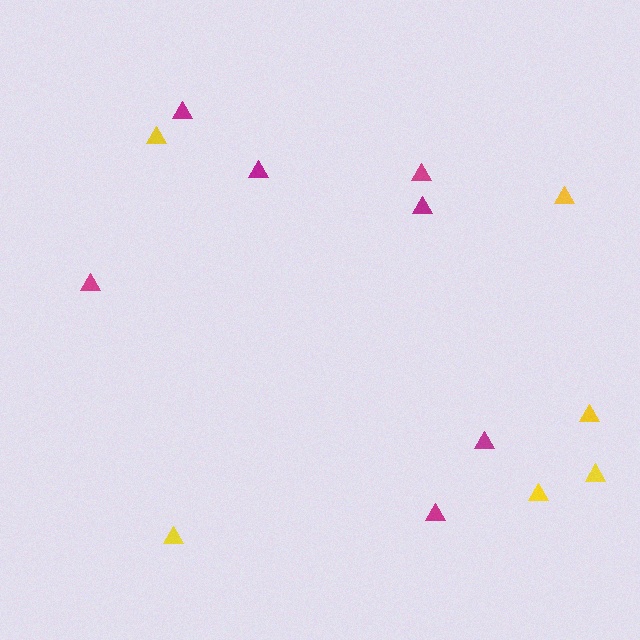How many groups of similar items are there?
There are 2 groups: one group of yellow triangles (6) and one group of magenta triangles (7).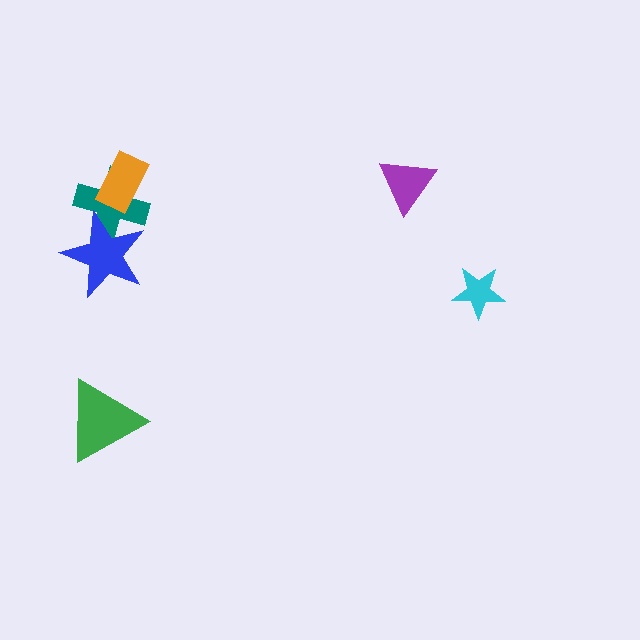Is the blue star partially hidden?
No, no other shape covers it.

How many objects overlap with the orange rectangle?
1 object overlaps with the orange rectangle.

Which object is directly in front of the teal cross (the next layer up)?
The blue star is directly in front of the teal cross.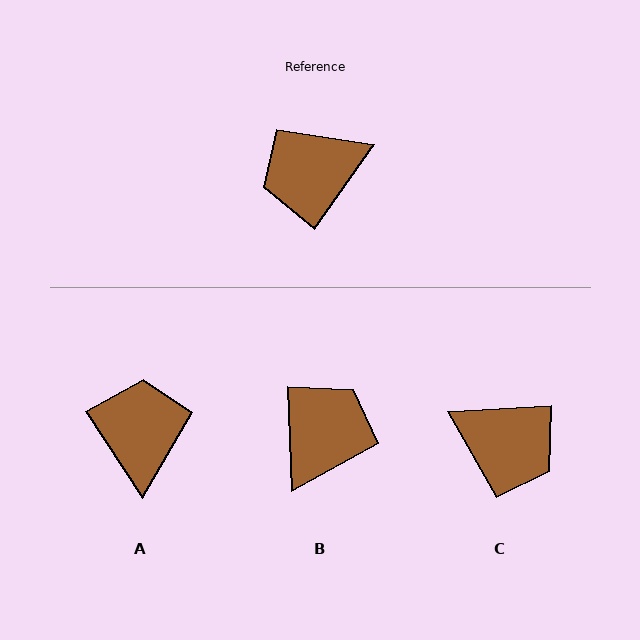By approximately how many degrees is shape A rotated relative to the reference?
Approximately 111 degrees clockwise.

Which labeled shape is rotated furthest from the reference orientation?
B, about 142 degrees away.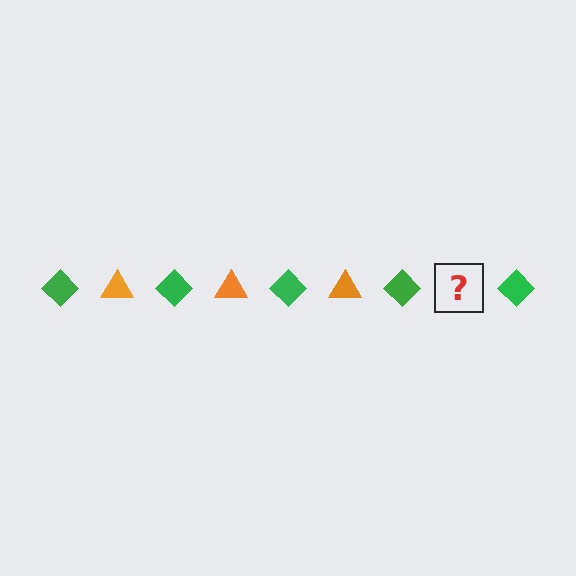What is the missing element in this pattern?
The missing element is an orange triangle.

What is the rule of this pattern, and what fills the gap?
The rule is that the pattern alternates between green diamond and orange triangle. The gap should be filled with an orange triangle.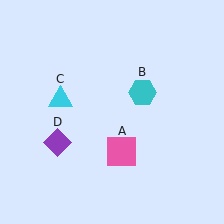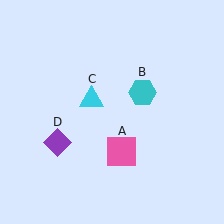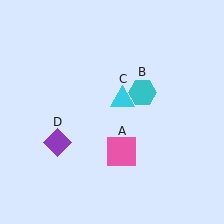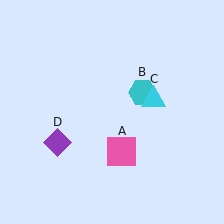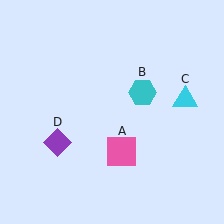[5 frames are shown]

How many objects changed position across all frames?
1 object changed position: cyan triangle (object C).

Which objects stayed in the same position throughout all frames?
Pink square (object A) and cyan hexagon (object B) and purple diamond (object D) remained stationary.